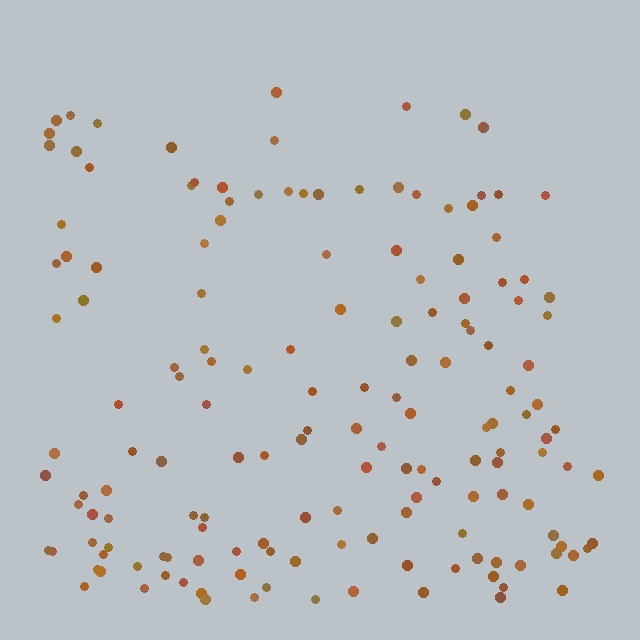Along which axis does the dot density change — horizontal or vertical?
Vertical.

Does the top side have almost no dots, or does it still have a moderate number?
Still a moderate number, just noticeably fewer than the bottom.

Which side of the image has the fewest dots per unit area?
The top.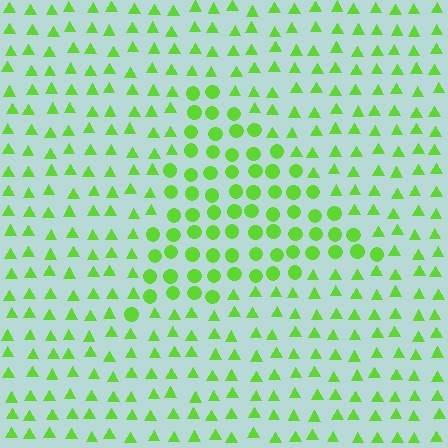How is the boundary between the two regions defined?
The boundary is defined by a change in element shape: circles inside vs. triangles outside. All elements share the same color and spacing.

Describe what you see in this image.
The image is filled with small lime elements arranged in a uniform grid. A triangle-shaped region contains circles, while the surrounding area contains triangles. The boundary is defined purely by the change in element shape.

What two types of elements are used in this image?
The image uses circles inside the triangle region and triangles outside it.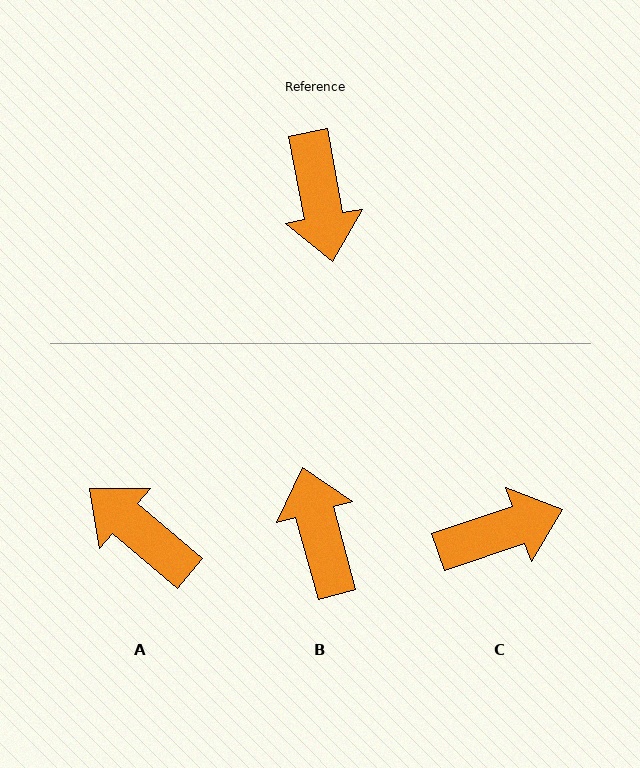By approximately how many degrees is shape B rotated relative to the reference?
Approximately 176 degrees clockwise.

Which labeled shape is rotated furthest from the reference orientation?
B, about 176 degrees away.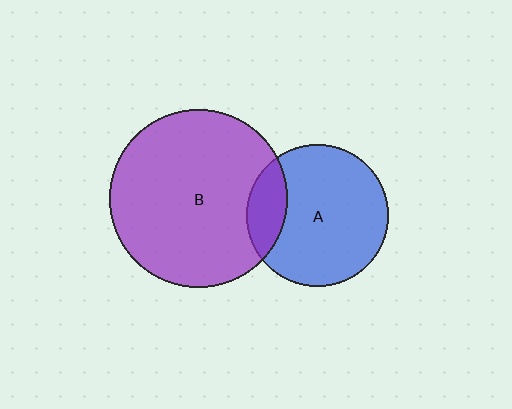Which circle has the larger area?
Circle B (purple).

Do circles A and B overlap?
Yes.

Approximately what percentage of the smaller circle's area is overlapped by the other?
Approximately 20%.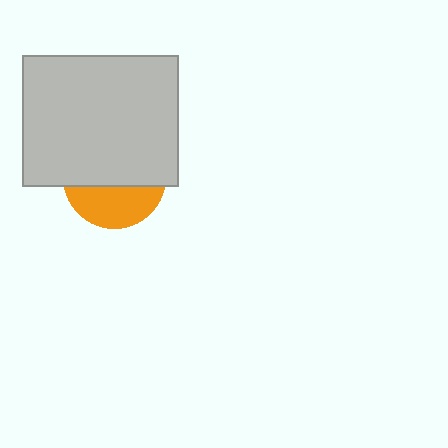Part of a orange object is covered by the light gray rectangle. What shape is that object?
It is a circle.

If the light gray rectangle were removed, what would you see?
You would see the complete orange circle.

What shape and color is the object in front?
The object in front is a light gray rectangle.